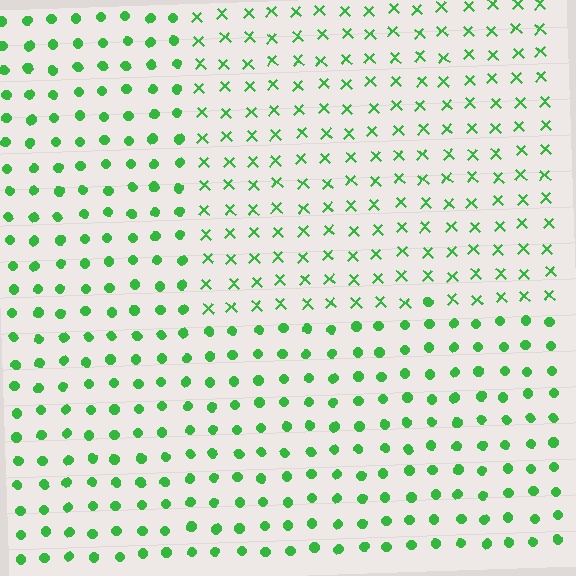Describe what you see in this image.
The image is filled with small green elements arranged in a uniform grid. A rectangle-shaped region contains X marks, while the surrounding area contains circles. The boundary is defined purely by the change in element shape.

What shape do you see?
I see a rectangle.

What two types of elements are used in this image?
The image uses X marks inside the rectangle region and circles outside it.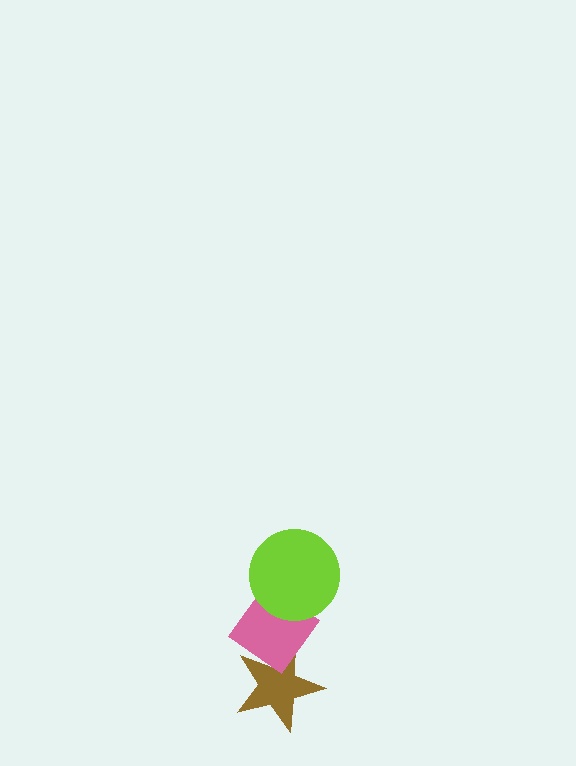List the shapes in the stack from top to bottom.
From top to bottom: the lime circle, the pink diamond, the brown star.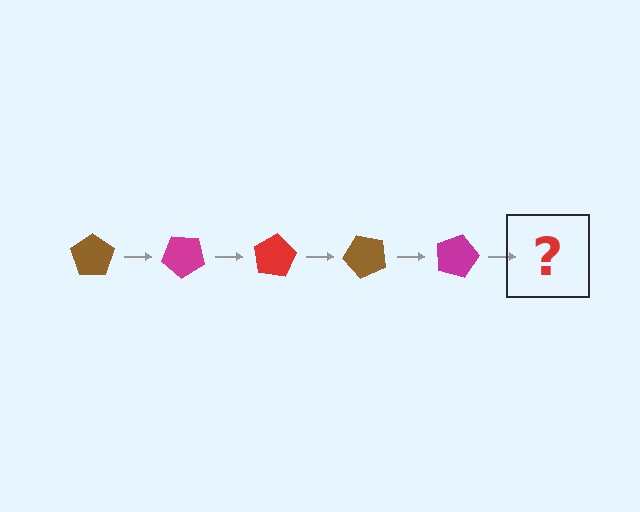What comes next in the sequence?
The next element should be a red pentagon, rotated 200 degrees from the start.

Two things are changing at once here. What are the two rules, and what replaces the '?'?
The two rules are that it rotates 40 degrees each step and the color cycles through brown, magenta, and red. The '?' should be a red pentagon, rotated 200 degrees from the start.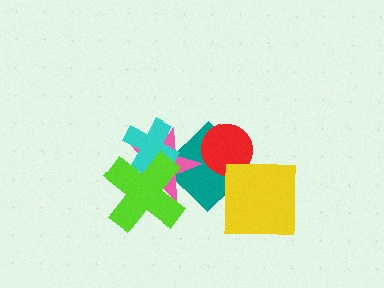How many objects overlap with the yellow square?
1 object overlaps with the yellow square.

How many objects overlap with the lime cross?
3 objects overlap with the lime cross.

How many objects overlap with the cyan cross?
3 objects overlap with the cyan cross.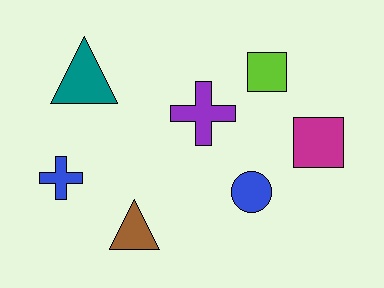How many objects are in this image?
There are 7 objects.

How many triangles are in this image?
There are 2 triangles.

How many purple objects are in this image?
There is 1 purple object.